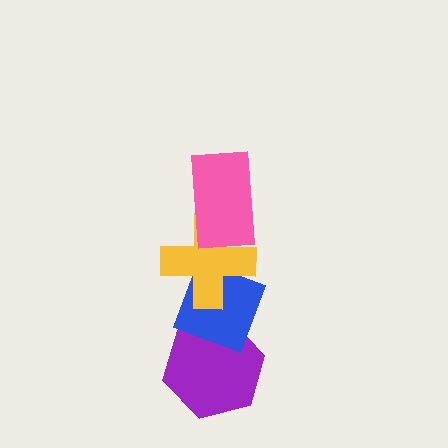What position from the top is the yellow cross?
The yellow cross is 2nd from the top.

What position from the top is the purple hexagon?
The purple hexagon is 4th from the top.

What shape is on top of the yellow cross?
The pink rectangle is on top of the yellow cross.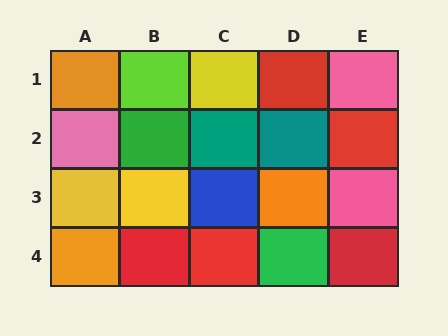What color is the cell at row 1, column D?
Red.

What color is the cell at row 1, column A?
Orange.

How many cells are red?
5 cells are red.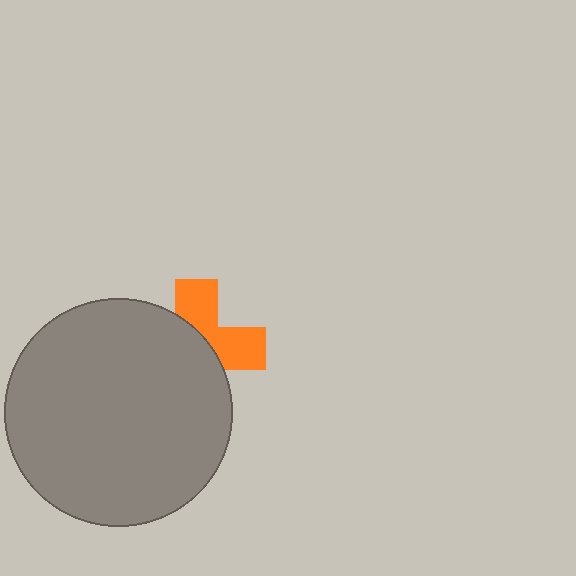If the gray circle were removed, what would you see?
You would see the complete orange cross.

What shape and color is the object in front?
The object in front is a gray circle.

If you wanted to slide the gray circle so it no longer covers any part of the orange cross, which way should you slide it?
Slide it toward the lower-left — that is the most direct way to separate the two shapes.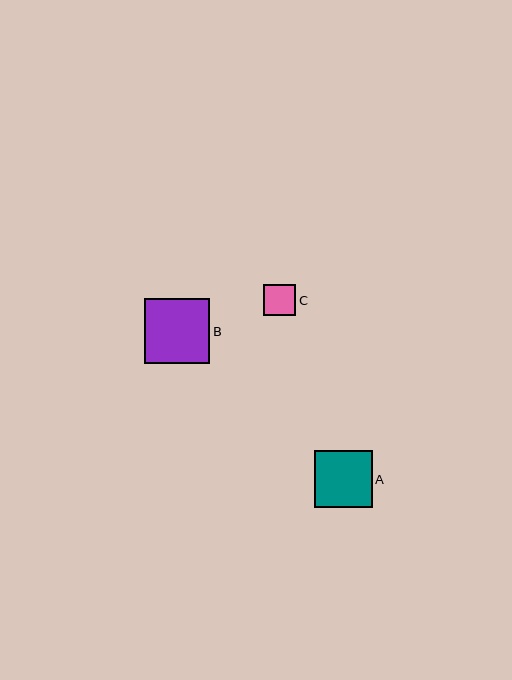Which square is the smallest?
Square C is the smallest with a size of approximately 32 pixels.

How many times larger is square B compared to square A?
Square B is approximately 1.1 times the size of square A.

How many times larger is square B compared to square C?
Square B is approximately 2.1 times the size of square C.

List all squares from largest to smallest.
From largest to smallest: B, A, C.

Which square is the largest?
Square B is the largest with a size of approximately 65 pixels.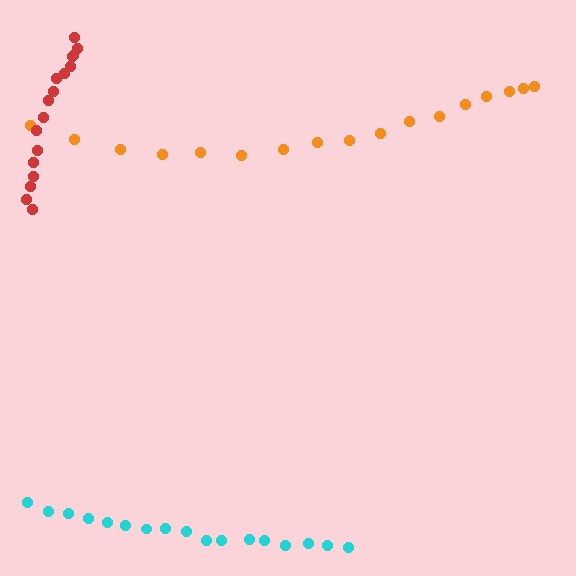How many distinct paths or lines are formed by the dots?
There are 3 distinct paths.